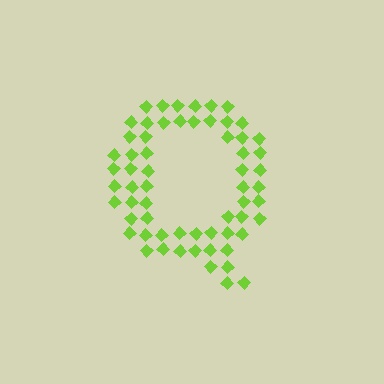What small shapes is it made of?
It is made of small diamonds.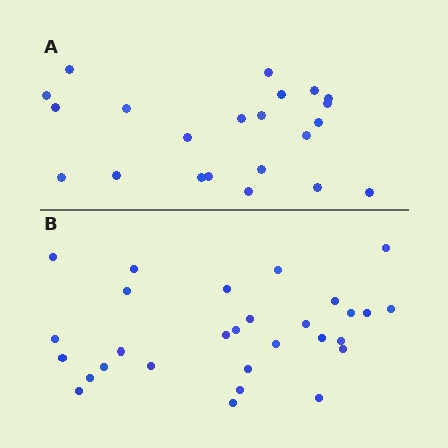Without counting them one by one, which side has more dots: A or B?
Region B (the bottom region) has more dots.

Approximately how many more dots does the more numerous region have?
Region B has roughly 8 or so more dots than region A.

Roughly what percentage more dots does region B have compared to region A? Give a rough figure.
About 30% more.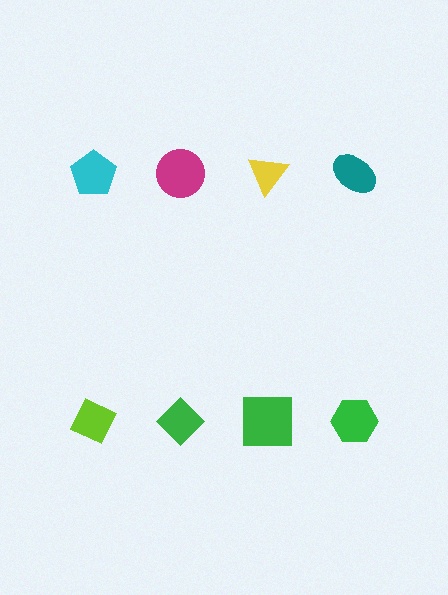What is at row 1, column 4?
A teal ellipse.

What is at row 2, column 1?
A lime diamond.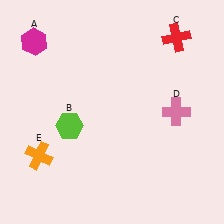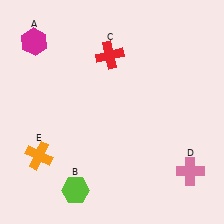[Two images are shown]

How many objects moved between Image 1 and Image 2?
3 objects moved between the two images.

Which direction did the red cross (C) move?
The red cross (C) moved left.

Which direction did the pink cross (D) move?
The pink cross (D) moved down.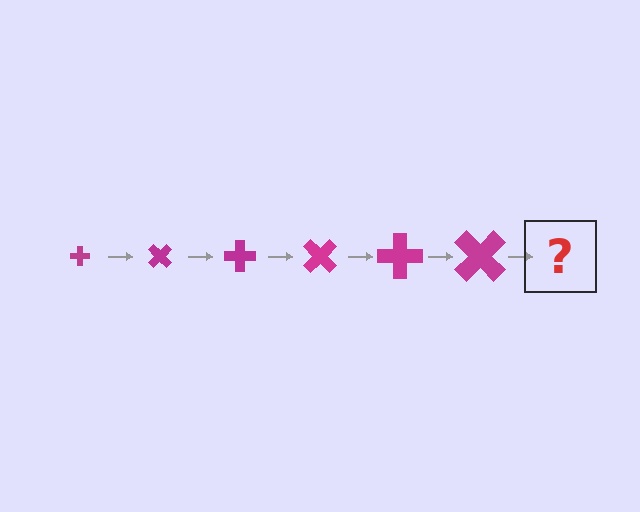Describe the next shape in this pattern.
It should be a cross, larger than the previous one and rotated 270 degrees from the start.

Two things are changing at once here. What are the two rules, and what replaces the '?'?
The two rules are that the cross grows larger each step and it rotates 45 degrees each step. The '?' should be a cross, larger than the previous one and rotated 270 degrees from the start.